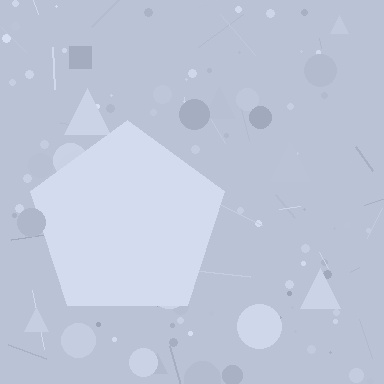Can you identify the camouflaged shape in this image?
The camouflaged shape is a pentagon.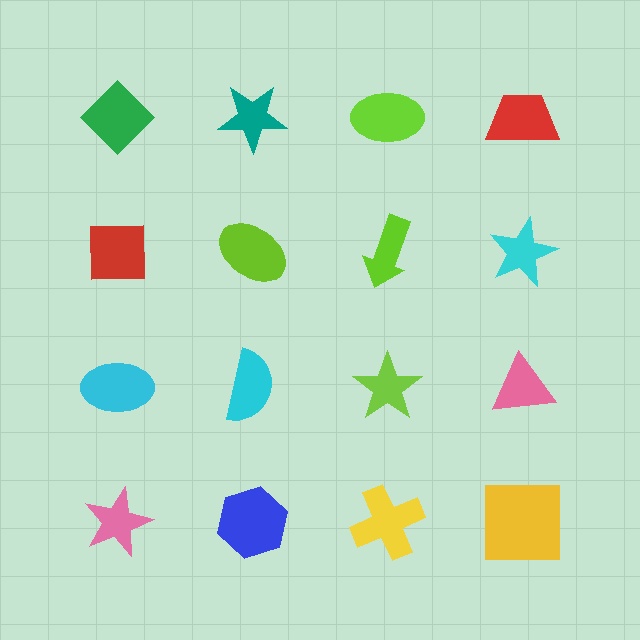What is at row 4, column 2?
A blue hexagon.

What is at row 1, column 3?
A lime ellipse.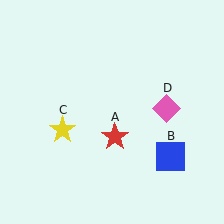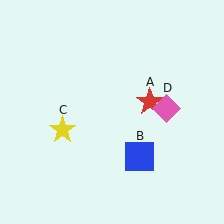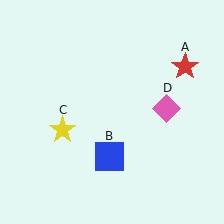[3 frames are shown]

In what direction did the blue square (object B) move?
The blue square (object B) moved left.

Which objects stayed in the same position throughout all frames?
Yellow star (object C) and pink diamond (object D) remained stationary.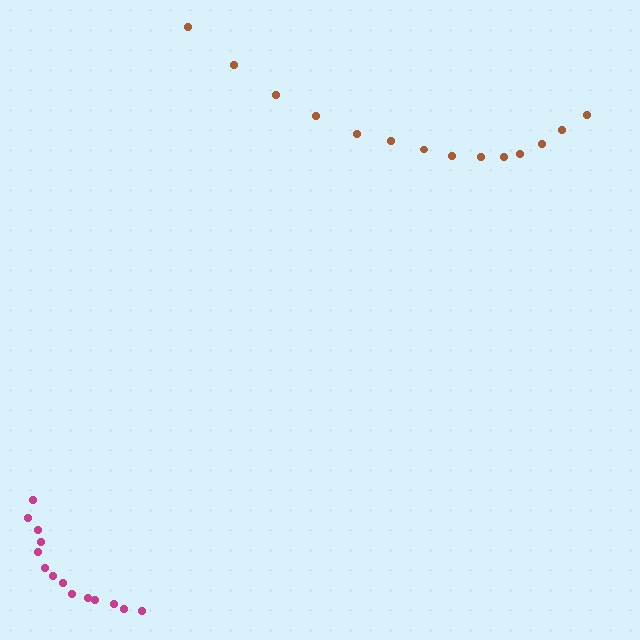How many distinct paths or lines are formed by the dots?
There are 2 distinct paths.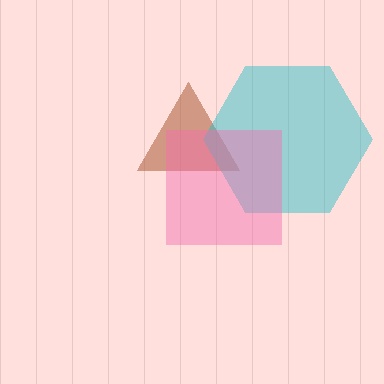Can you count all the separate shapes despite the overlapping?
Yes, there are 3 separate shapes.